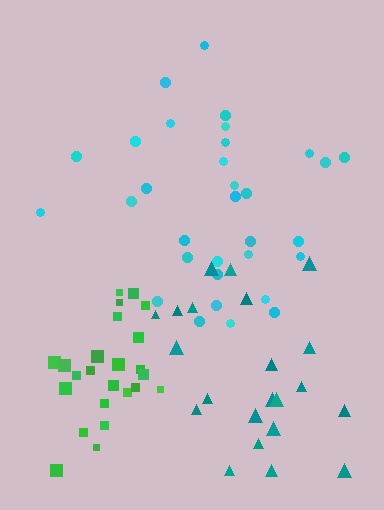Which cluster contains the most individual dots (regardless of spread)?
Cyan (32).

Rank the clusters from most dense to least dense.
green, cyan, teal.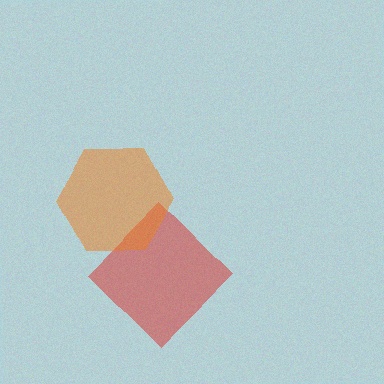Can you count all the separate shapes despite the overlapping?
Yes, there are 2 separate shapes.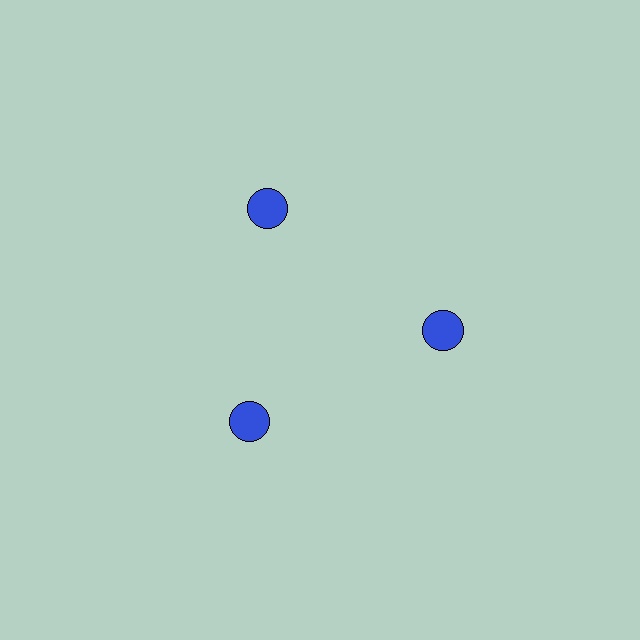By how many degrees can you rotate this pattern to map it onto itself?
The pattern maps onto itself every 120 degrees of rotation.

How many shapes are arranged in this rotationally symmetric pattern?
There are 3 shapes, arranged in 3 groups of 1.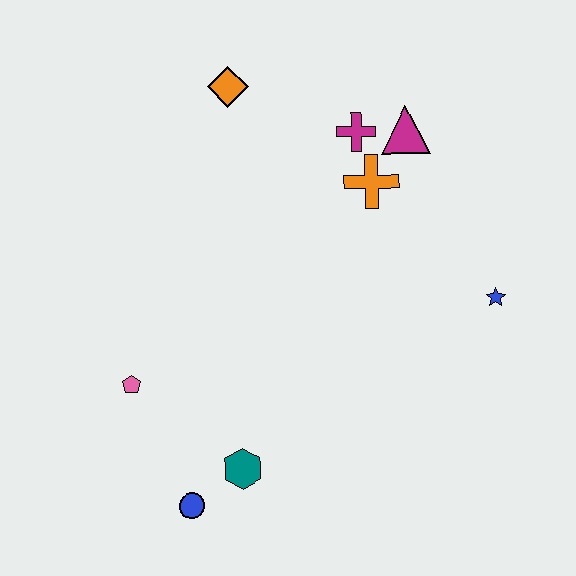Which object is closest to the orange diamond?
The magenta cross is closest to the orange diamond.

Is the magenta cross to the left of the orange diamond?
No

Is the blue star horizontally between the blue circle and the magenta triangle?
No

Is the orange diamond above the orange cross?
Yes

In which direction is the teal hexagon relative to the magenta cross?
The teal hexagon is below the magenta cross.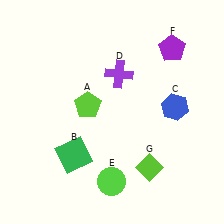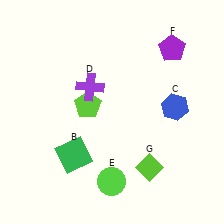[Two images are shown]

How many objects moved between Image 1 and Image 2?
1 object moved between the two images.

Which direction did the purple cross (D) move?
The purple cross (D) moved left.